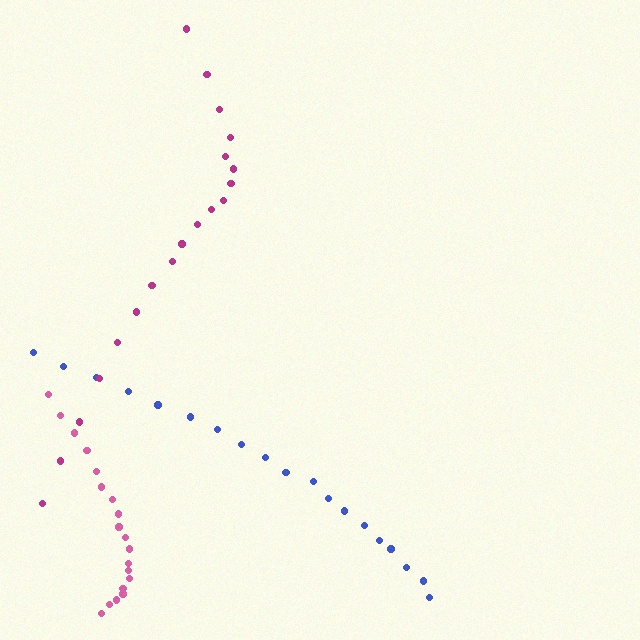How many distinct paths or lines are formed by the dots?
There are 3 distinct paths.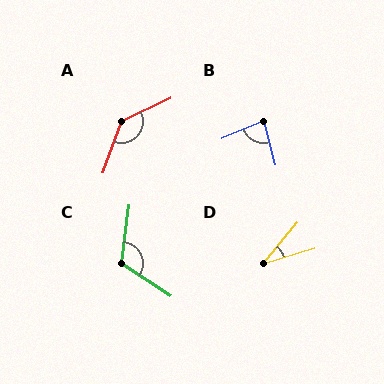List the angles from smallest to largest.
D (33°), B (82°), C (116°), A (136°).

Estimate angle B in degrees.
Approximately 82 degrees.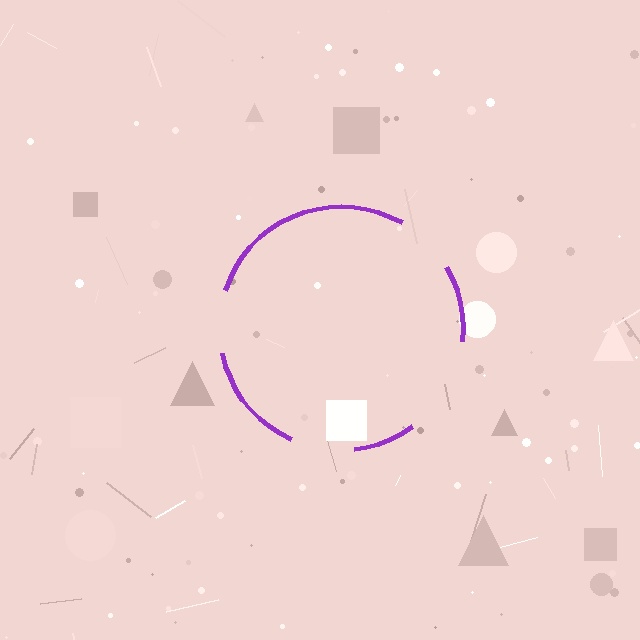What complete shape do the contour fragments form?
The contour fragments form a circle.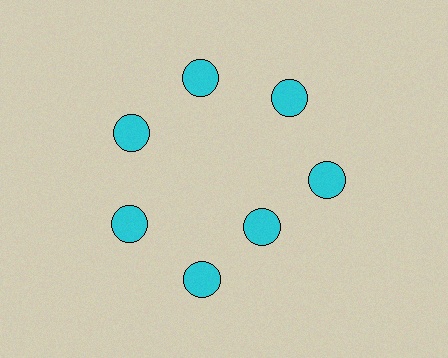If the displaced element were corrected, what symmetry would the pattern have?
It would have 7-fold rotational symmetry — the pattern would map onto itself every 51 degrees.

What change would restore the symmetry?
The symmetry would be restored by moving it outward, back onto the ring so that all 7 circles sit at equal angles and equal distance from the center.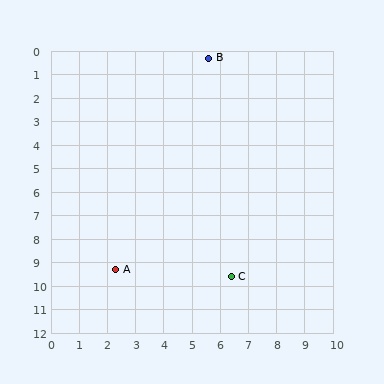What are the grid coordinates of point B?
Point B is at approximately (5.6, 0.3).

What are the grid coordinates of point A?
Point A is at approximately (2.3, 9.3).